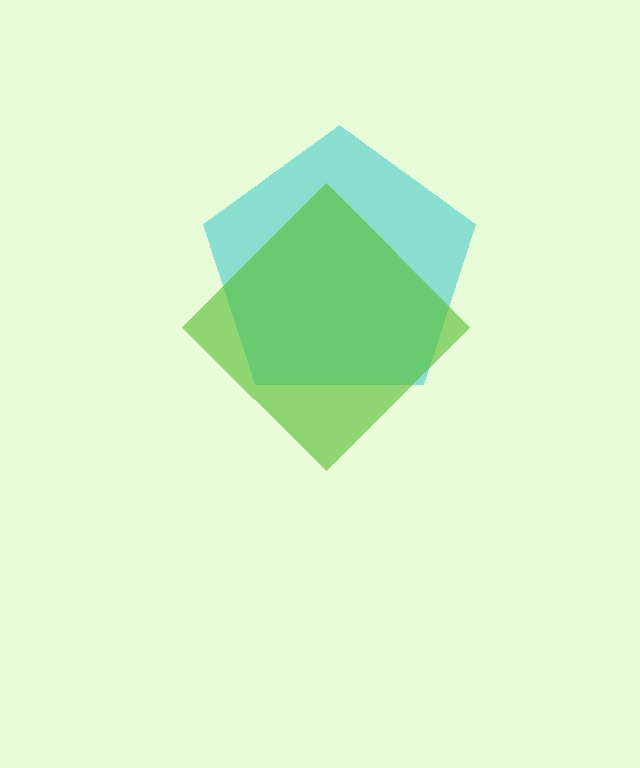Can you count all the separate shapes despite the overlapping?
Yes, there are 2 separate shapes.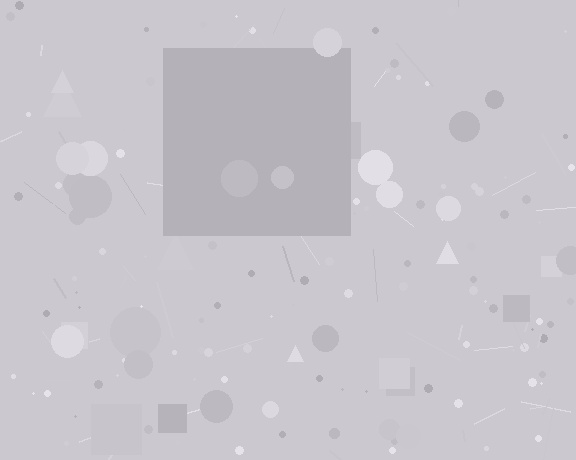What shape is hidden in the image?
A square is hidden in the image.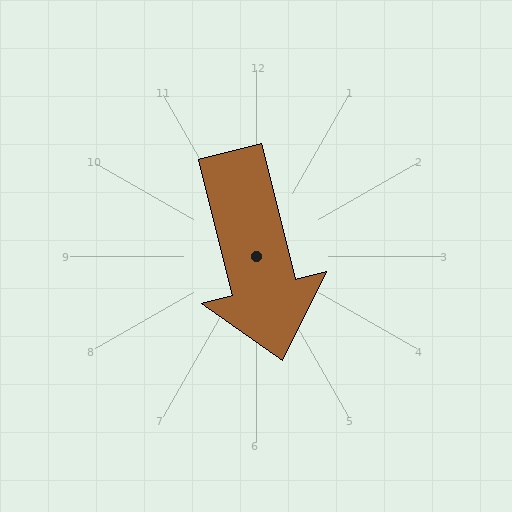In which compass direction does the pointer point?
South.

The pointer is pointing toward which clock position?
Roughly 6 o'clock.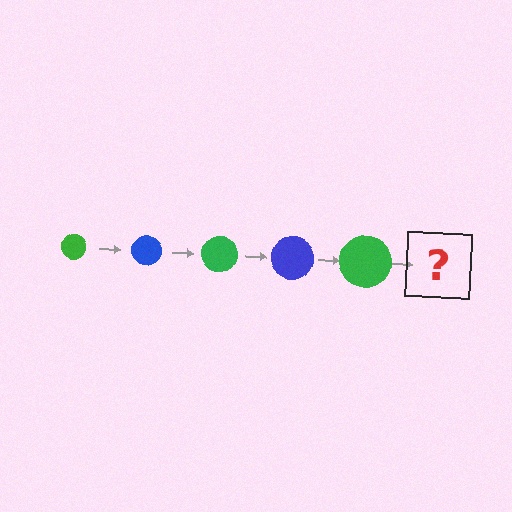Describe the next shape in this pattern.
It should be a blue circle, larger than the previous one.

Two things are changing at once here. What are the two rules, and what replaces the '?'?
The two rules are that the circle grows larger each step and the color cycles through green and blue. The '?' should be a blue circle, larger than the previous one.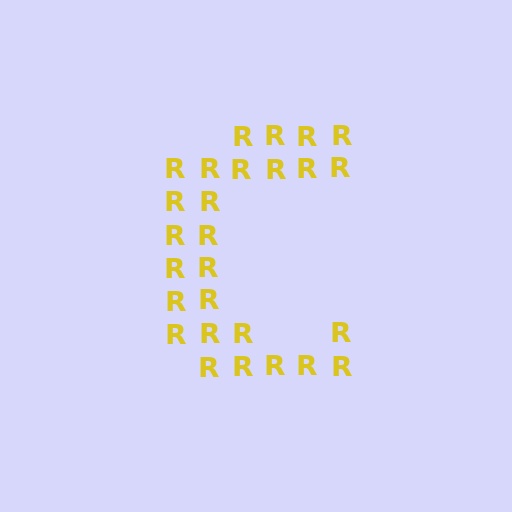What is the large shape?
The large shape is the letter C.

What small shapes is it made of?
It is made of small letter R's.